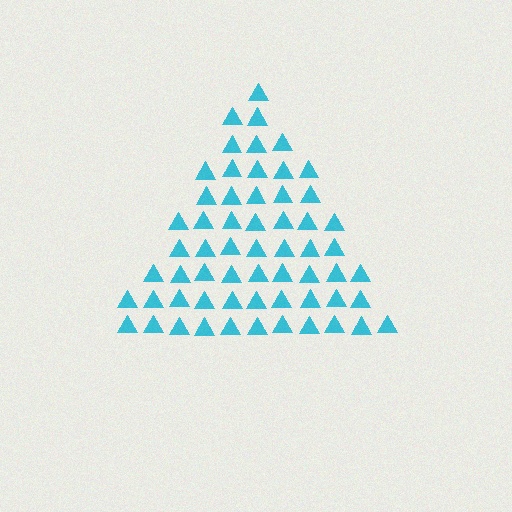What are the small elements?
The small elements are triangles.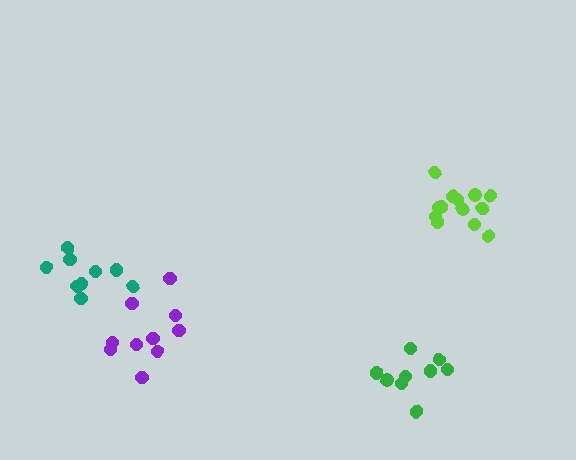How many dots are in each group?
Group 1: 9 dots, Group 2: 9 dots, Group 3: 10 dots, Group 4: 13 dots (41 total).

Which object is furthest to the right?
The lime cluster is rightmost.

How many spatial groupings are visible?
There are 4 spatial groupings.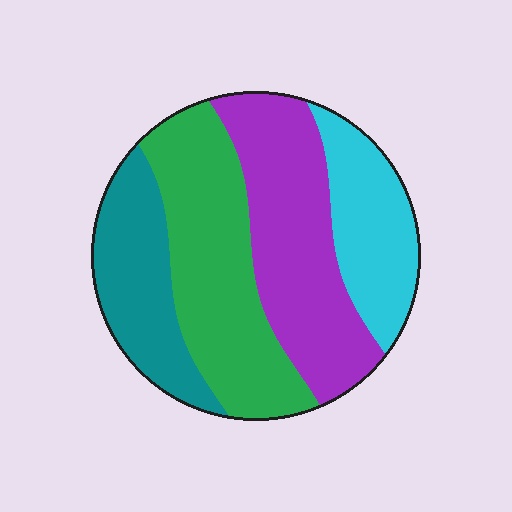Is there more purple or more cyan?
Purple.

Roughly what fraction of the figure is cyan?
Cyan covers roughly 20% of the figure.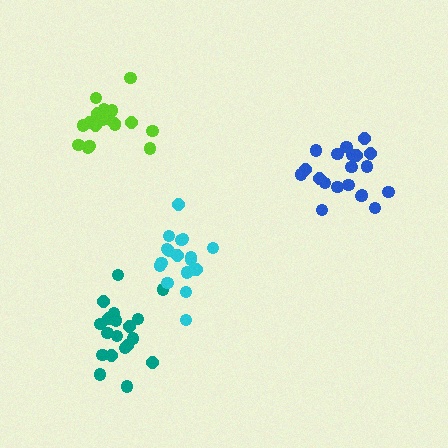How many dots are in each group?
Group 1: 19 dots, Group 2: 18 dots, Group 3: 18 dots, Group 4: 20 dots (75 total).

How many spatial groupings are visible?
There are 4 spatial groupings.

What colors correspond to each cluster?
The clusters are colored: teal, cyan, lime, blue.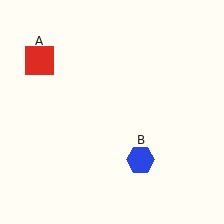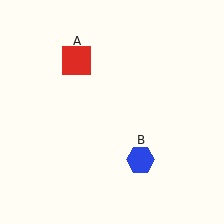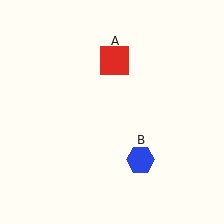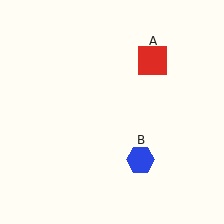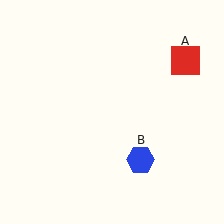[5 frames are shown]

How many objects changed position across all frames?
1 object changed position: red square (object A).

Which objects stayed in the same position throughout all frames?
Blue hexagon (object B) remained stationary.